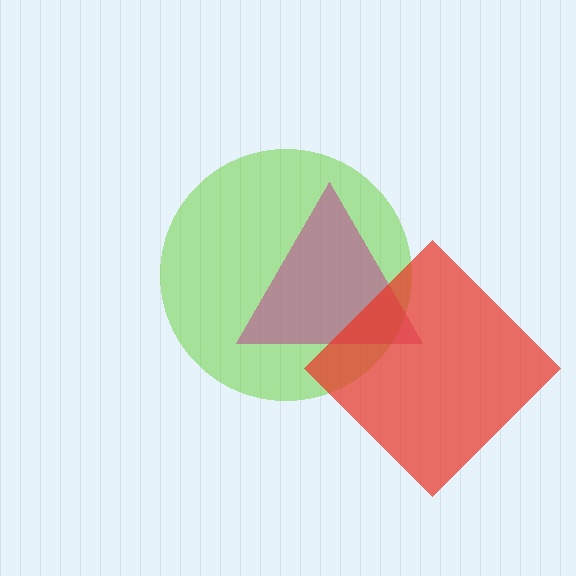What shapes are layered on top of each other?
The layered shapes are: a lime circle, a magenta triangle, a red diamond.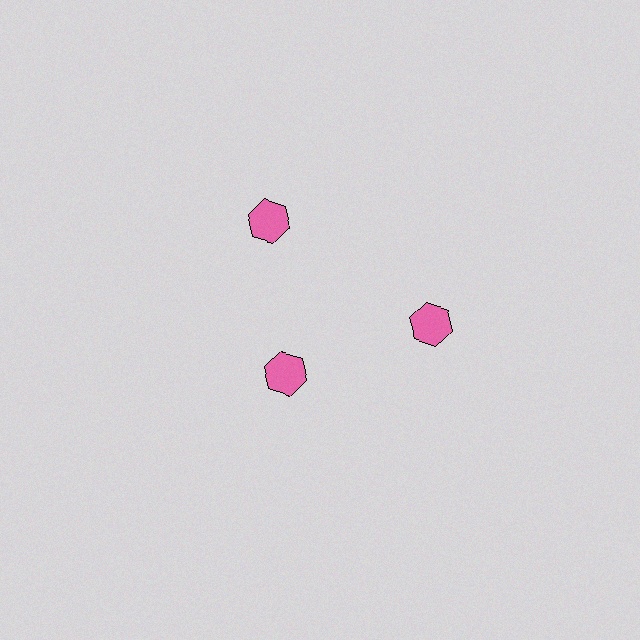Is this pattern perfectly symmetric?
No. The 3 pink hexagons are arranged in a ring, but one element near the 7 o'clock position is pulled inward toward the center, breaking the 3-fold rotational symmetry.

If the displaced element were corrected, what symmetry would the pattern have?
It would have 3-fold rotational symmetry — the pattern would map onto itself every 120 degrees.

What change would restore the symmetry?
The symmetry would be restored by moving it outward, back onto the ring so that all 3 hexagons sit at equal angles and equal distance from the center.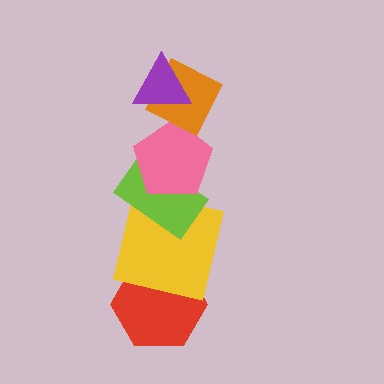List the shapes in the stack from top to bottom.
From top to bottom: the purple triangle, the orange diamond, the pink pentagon, the lime rectangle, the yellow square, the red hexagon.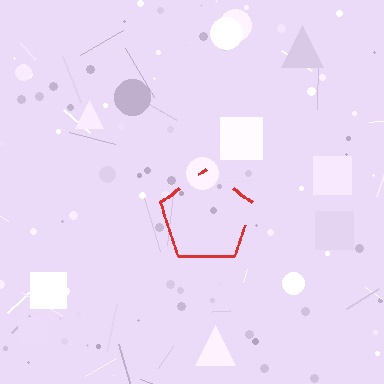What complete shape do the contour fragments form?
The contour fragments form a pentagon.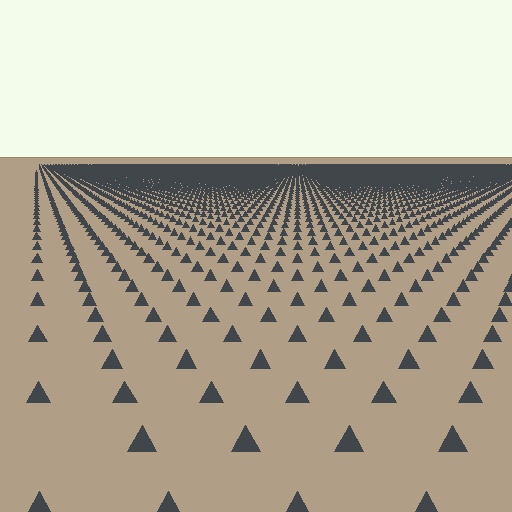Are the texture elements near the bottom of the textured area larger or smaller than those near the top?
Larger. Near the bottom, elements are closer to the viewer and appear at a bigger on-screen size.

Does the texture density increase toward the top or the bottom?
Density increases toward the top.